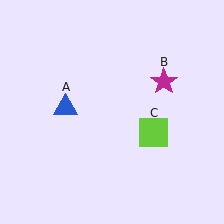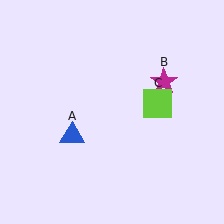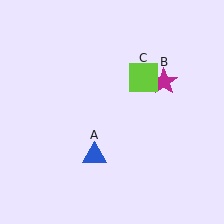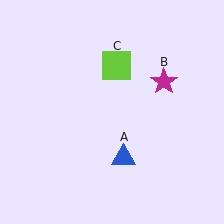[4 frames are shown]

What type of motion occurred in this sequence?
The blue triangle (object A), lime square (object C) rotated counterclockwise around the center of the scene.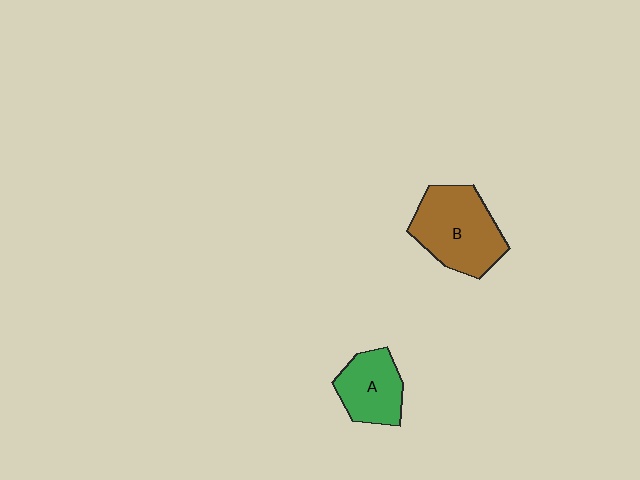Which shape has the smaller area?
Shape A (green).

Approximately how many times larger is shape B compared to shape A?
Approximately 1.5 times.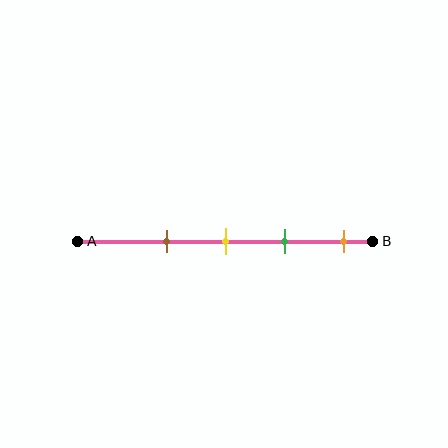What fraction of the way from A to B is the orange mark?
The orange mark is approximately 90% (0.9) of the way from A to B.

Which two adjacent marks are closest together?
The yellow and green marks are the closest adjacent pair.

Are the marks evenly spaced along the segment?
Yes, the marks are approximately evenly spaced.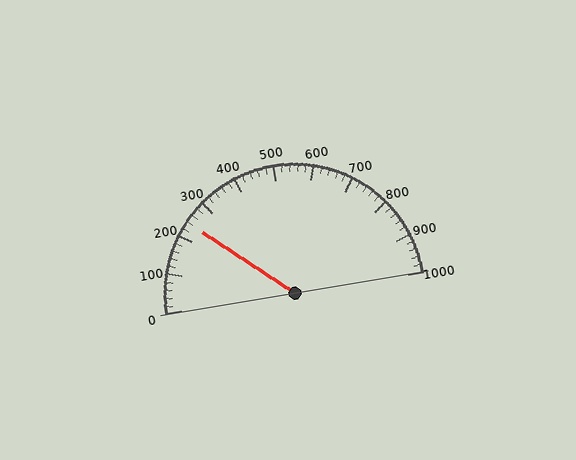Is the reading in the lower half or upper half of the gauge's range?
The reading is in the lower half of the range (0 to 1000).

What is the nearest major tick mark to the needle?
The nearest major tick mark is 200.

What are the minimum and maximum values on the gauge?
The gauge ranges from 0 to 1000.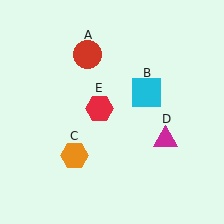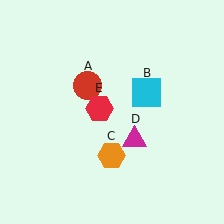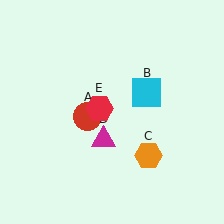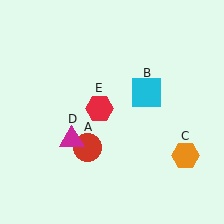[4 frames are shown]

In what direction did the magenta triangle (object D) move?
The magenta triangle (object D) moved left.